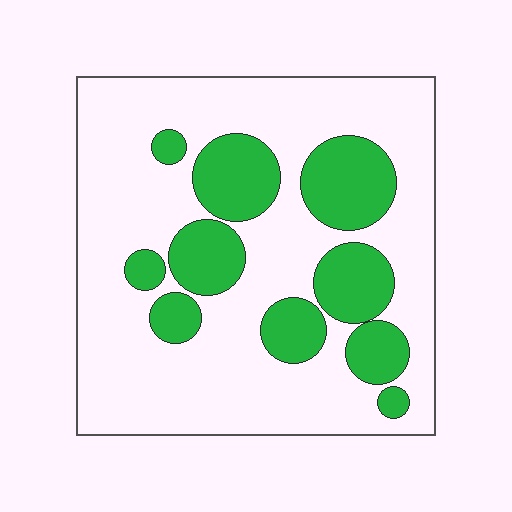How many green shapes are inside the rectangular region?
10.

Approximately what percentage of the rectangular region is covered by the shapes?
Approximately 30%.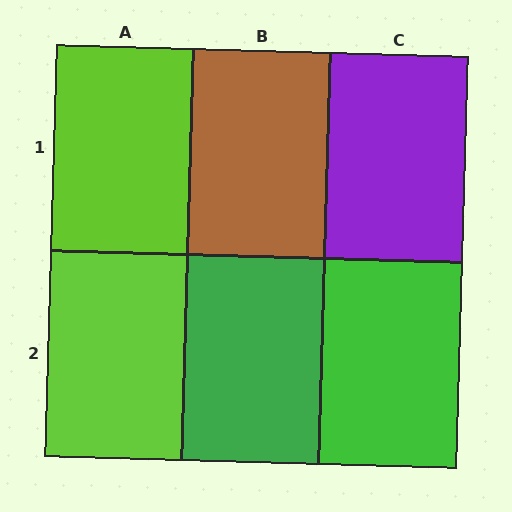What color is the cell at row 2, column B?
Green.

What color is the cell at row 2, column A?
Lime.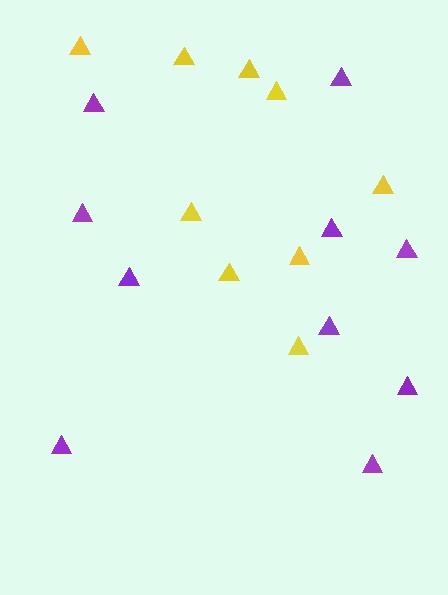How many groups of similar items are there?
There are 2 groups: one group of yellow triangles (9) and one group of purple triangles (10).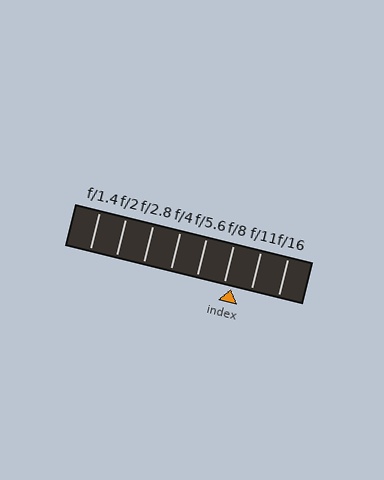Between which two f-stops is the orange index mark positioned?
The index mark is between f/8 and f/11.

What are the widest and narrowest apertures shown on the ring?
The widest aperture shown is f/1.4 and the narrowest is f/16.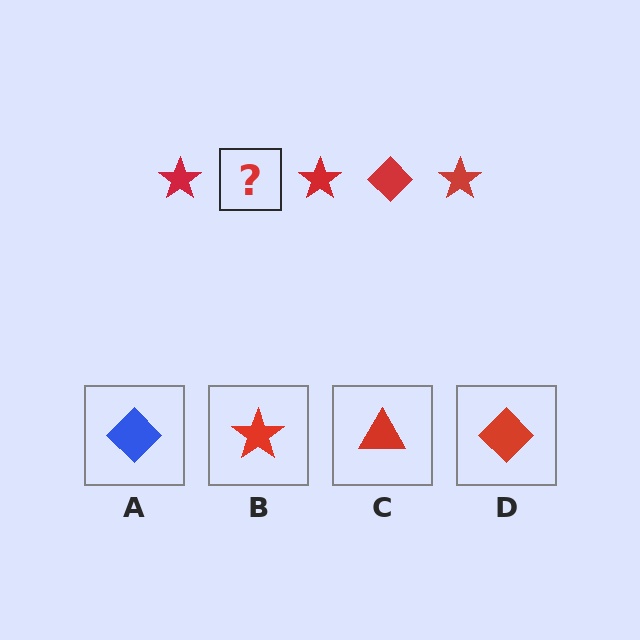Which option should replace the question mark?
Option D.